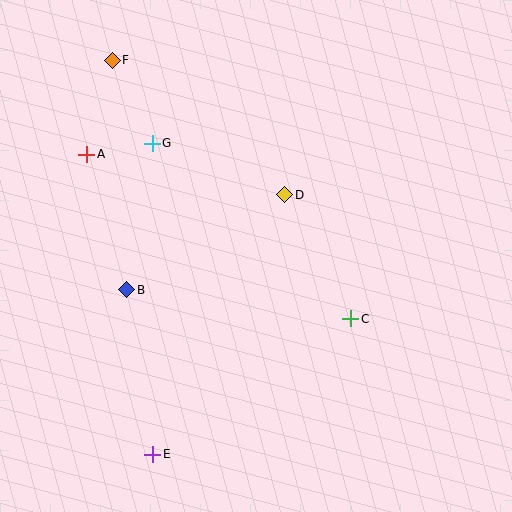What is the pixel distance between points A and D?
The distance between A and D is 202 pixels.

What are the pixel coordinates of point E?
Point E is at (153, 454).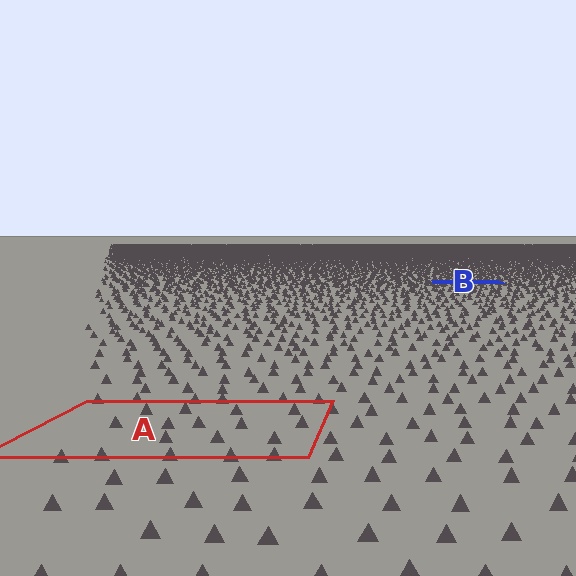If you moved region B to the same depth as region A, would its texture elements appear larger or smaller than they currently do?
They would appear larger. At a closer depth, the same texture elements are projected at a bigger on-screen size.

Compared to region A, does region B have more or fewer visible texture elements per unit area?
Region B has more texture elements per unit area — they are packed more densely because it is farther away.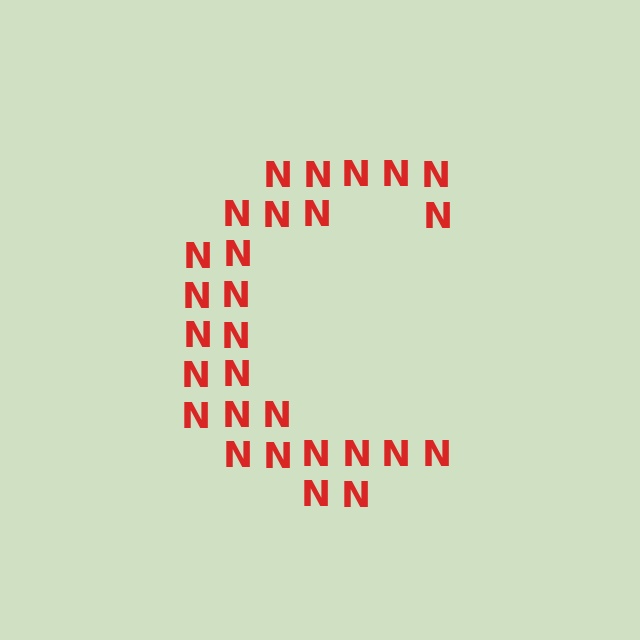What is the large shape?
The large shape is the letter C.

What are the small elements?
The small elements are letter N's.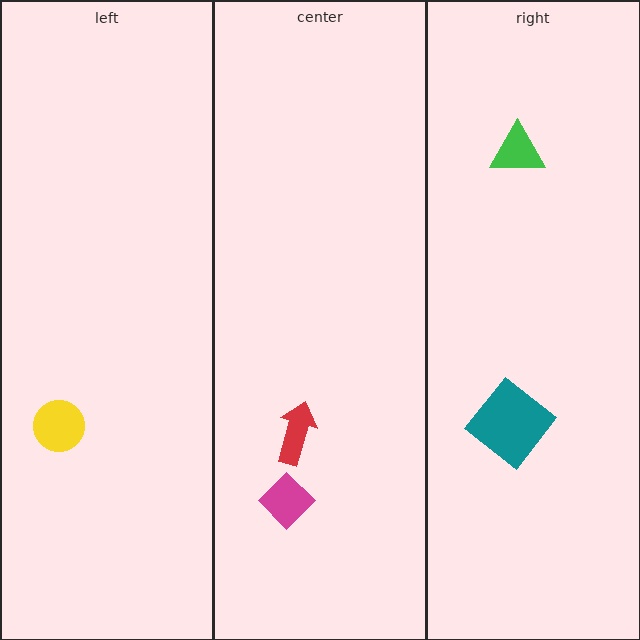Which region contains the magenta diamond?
The center region.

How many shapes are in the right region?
2.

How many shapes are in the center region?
2.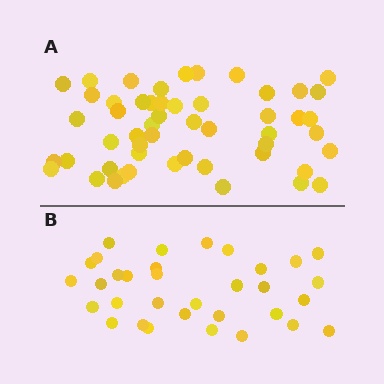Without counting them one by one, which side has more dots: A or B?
Region A (the top region) has more dots.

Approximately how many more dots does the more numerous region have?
Region A has approximately 20 more dots than region B.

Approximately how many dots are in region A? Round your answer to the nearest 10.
About 50 dots. (The exact count is 52, which rounds to 50.)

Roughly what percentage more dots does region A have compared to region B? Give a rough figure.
About 60% more.